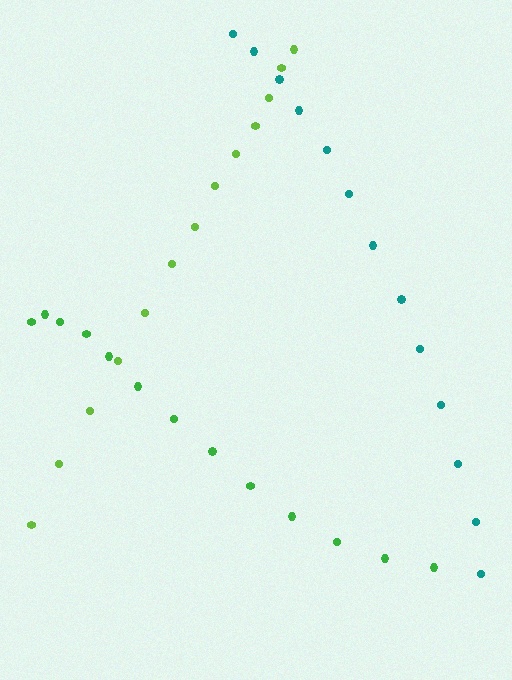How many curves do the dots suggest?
There are 3 distinct paths.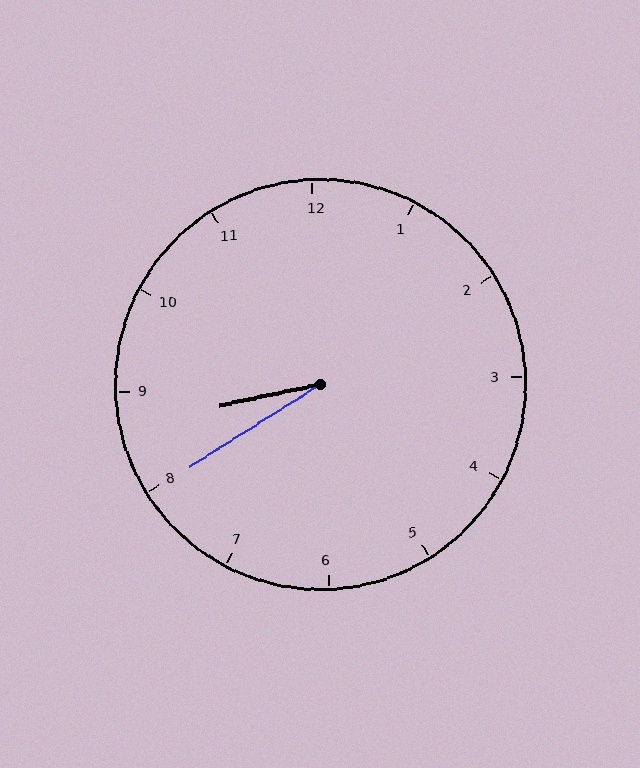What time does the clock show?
8:40.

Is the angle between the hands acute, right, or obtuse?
It is acute.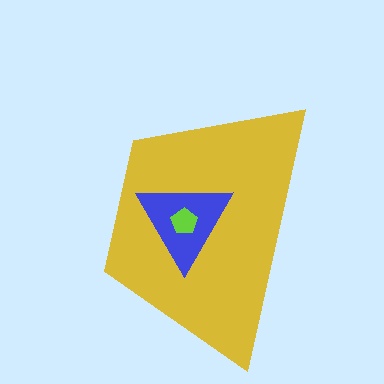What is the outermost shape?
The yellow trapezoid.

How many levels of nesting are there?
3.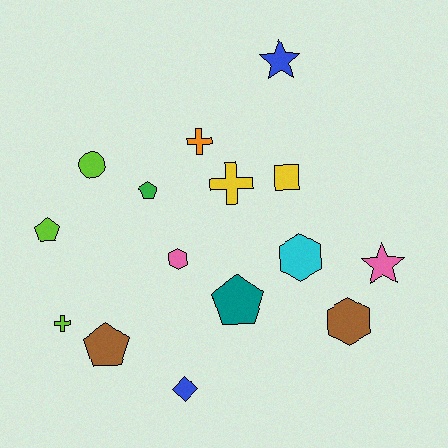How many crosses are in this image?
There are 3 crosses.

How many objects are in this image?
There are 15 objects.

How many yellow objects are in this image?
There are 2 yellow objects.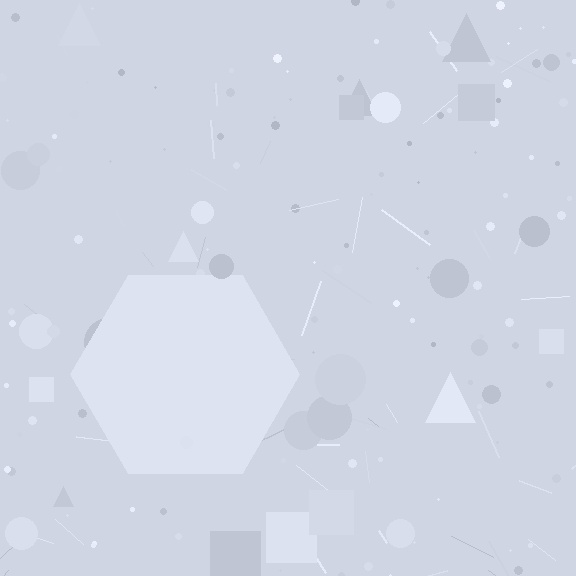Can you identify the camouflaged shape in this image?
The camouflaged shape is a hexagon.